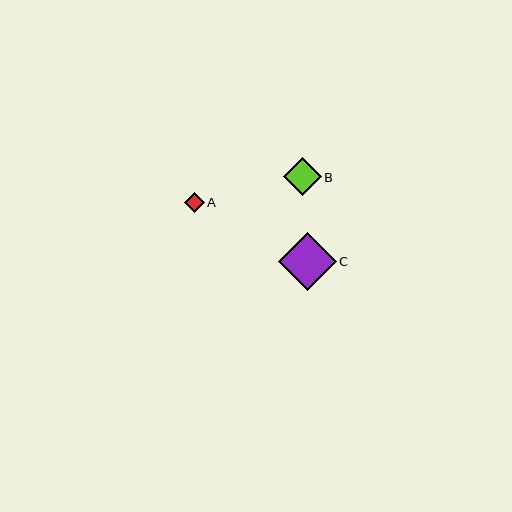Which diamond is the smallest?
Diamond A is the smallest with a size of approximately 20 pixels.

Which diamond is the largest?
Diamond C is the largest with a size of approximately 57 pixels.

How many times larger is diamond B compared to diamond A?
Diamond B is approximately 1.9 times the size of diamond A.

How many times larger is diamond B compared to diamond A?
Diamond B is approximately 1.9 times the size of diamond A.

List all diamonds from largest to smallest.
From largest to smallest: C, B, A.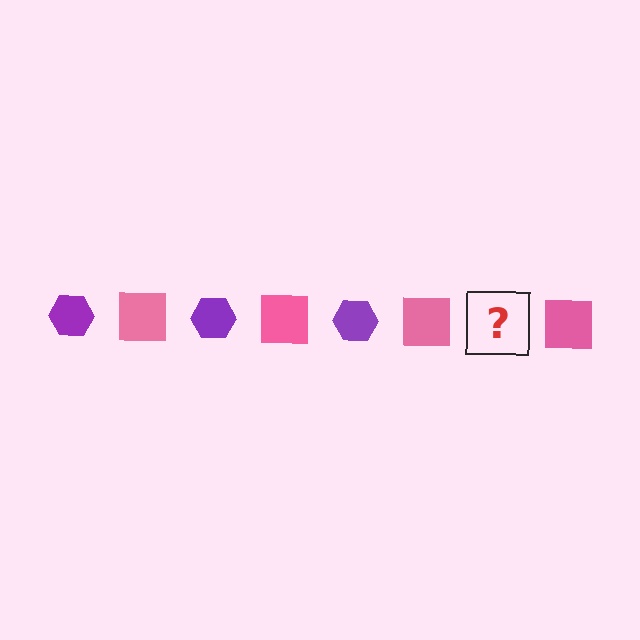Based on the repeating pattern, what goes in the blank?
The blank should be a purple hexagon.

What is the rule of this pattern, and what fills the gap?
The rule is that the pattern alternates between purple hexagon and pink square. The gap should be filled with a purple hexagon.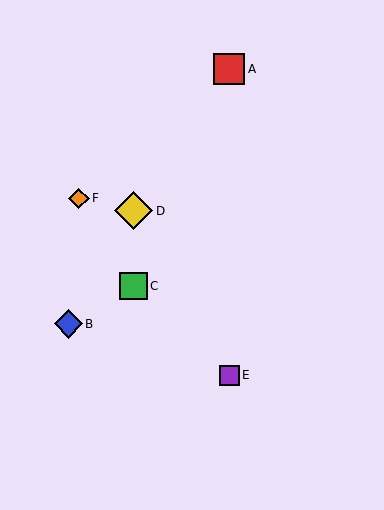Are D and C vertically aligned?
Yes, both are at x≈133.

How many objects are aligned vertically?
2 objects (C, D) are aligned vertically.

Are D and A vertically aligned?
No, D is at x≈133 and A is at x≈229.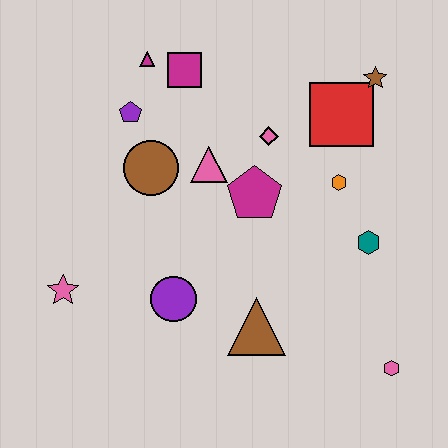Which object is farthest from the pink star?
The brown star is farthest from the pink star.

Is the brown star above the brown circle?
Yes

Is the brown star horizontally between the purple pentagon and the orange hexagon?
No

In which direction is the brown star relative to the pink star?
The brown star is to the right of the pink star.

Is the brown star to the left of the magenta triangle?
No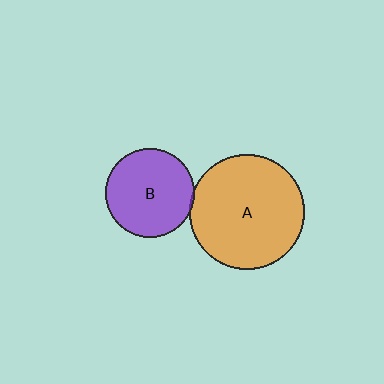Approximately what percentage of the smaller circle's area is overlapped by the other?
Approximately 5%.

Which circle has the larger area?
Circle A (orange).